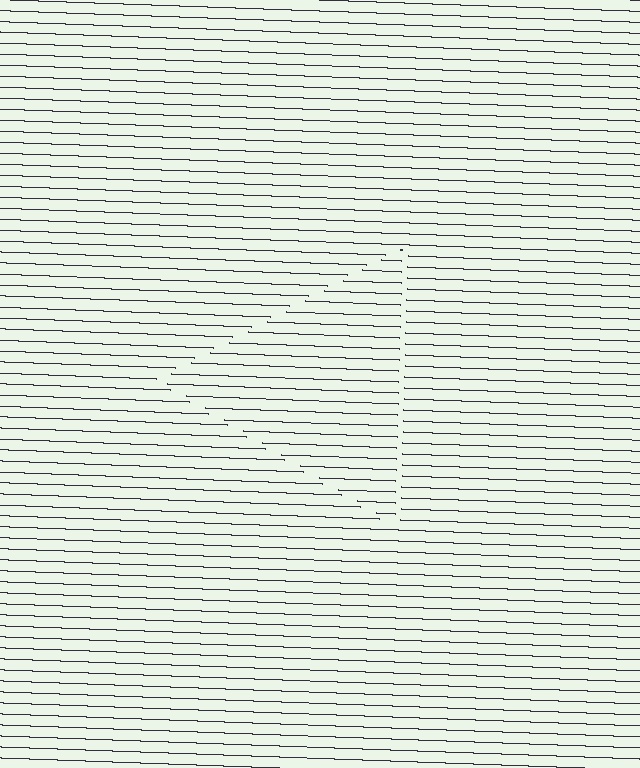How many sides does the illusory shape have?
3 sides — the line-ends trace a triangle.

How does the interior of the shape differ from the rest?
The interior of the shape contains the same grating, shifted by half a period — the contour is defined by the phase discontinuity where line-ends from the inner and outer gratings abut.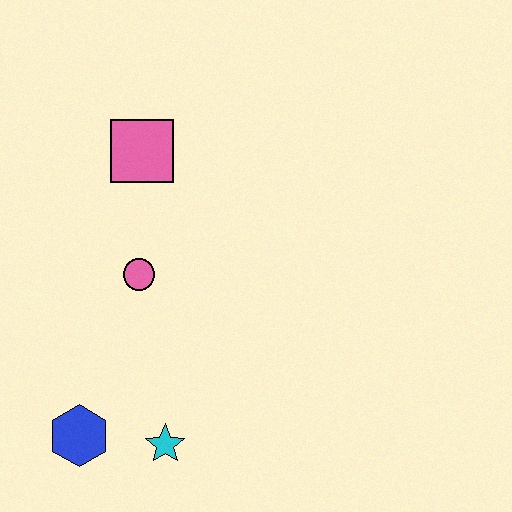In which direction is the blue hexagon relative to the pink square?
The blue hexagon is below the pink square.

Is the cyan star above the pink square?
No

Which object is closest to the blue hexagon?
The cyan star is closest to the blue hexagon.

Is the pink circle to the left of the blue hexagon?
No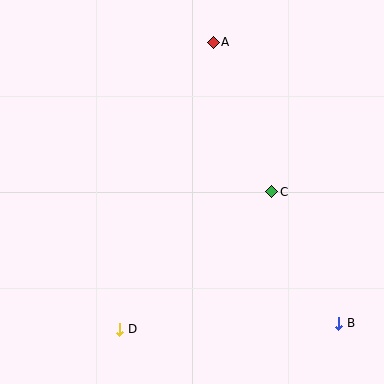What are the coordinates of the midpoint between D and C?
The midpoint between D and C is at (196, 261).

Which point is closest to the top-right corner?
Point A is closest to the top-right corner.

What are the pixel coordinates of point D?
Point D is at (120, 329).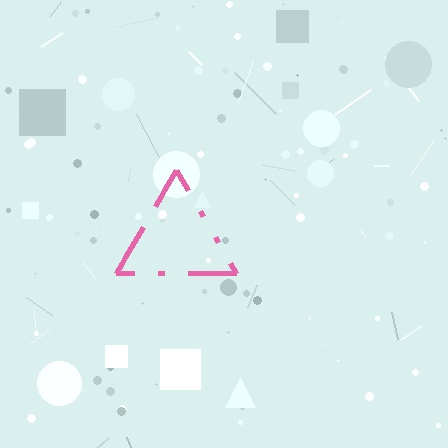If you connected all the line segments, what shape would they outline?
They would outline a triangle.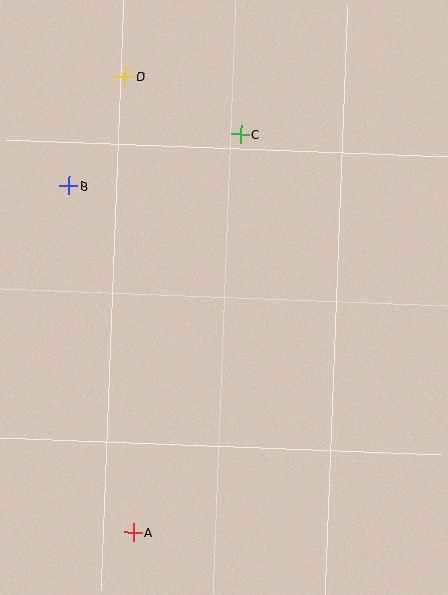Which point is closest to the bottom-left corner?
Point A is closest to the bottom-left corner.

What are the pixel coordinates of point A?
Point A is at (133, 532).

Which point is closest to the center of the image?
Point C at (240, 134) is closest to the center.